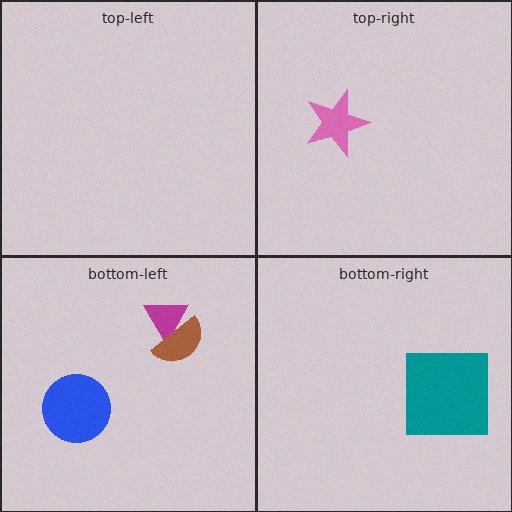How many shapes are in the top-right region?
1.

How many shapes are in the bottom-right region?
1.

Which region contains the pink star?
The top-right region.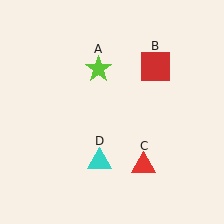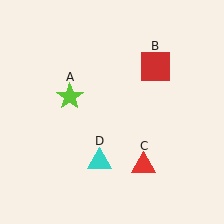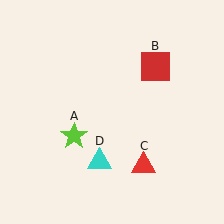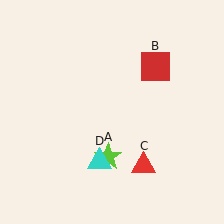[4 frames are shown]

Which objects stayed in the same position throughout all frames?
Red square (object B) and red triangle (object C) and cyan triangle (object D) remained stationary.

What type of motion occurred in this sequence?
The lime star (object A) rotated counterclockwise around the center of the scene.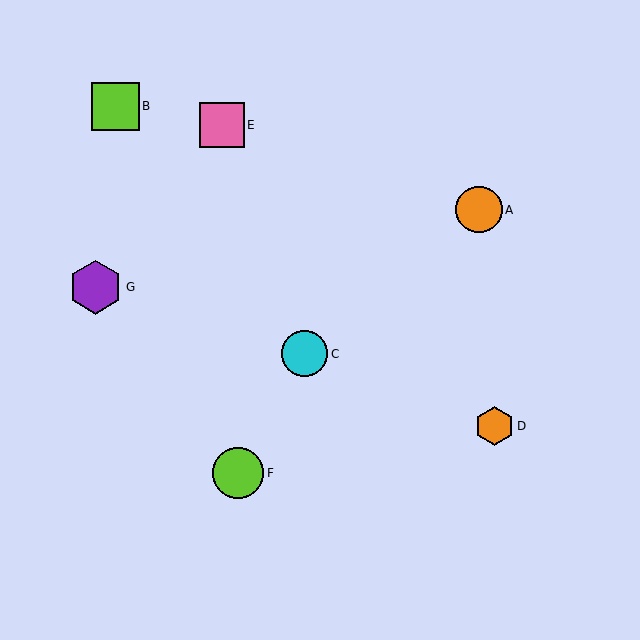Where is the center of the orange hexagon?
The center of the orange hexagon is at (494, 426).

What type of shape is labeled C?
Shape C is a cyan circle.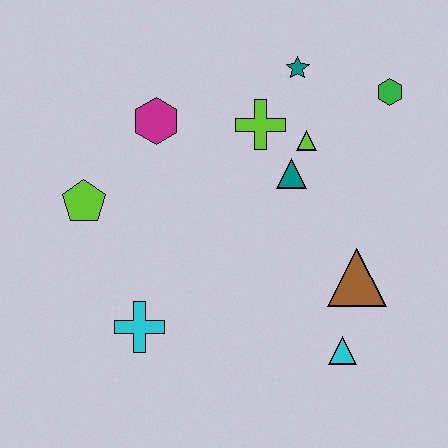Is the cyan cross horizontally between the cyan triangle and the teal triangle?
No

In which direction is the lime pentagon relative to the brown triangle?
The lime pentagon is to the left of the brown triangle.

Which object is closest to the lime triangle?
The teal triangle is closest to the lime triangle.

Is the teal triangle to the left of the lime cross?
No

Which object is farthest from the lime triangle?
The cyan cross is farthest from the lime triangle.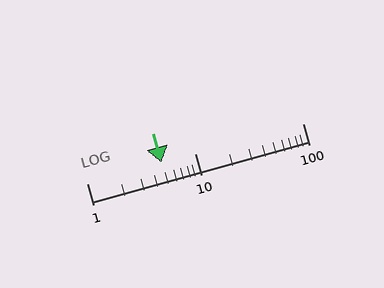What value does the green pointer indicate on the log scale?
The pointer indicates approximately 4.9.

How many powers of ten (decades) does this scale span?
The scale spans 2 decades, from 1 to 100.